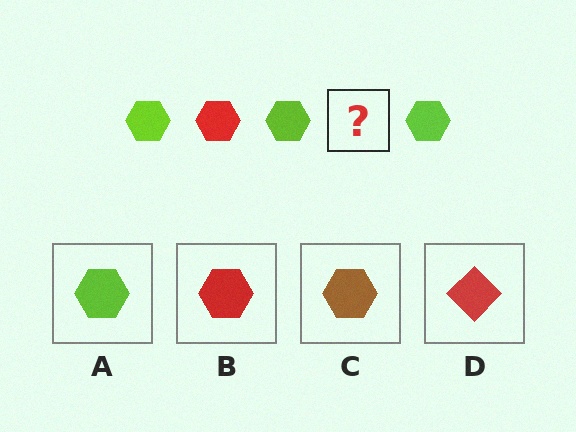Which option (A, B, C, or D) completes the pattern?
B.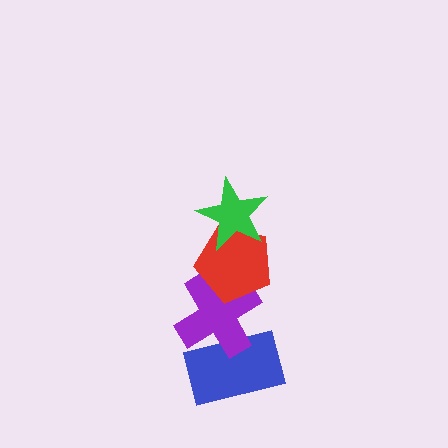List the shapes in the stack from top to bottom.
From top to bottom: the green star, the red pentagon, the purple cross, the blue rectangle.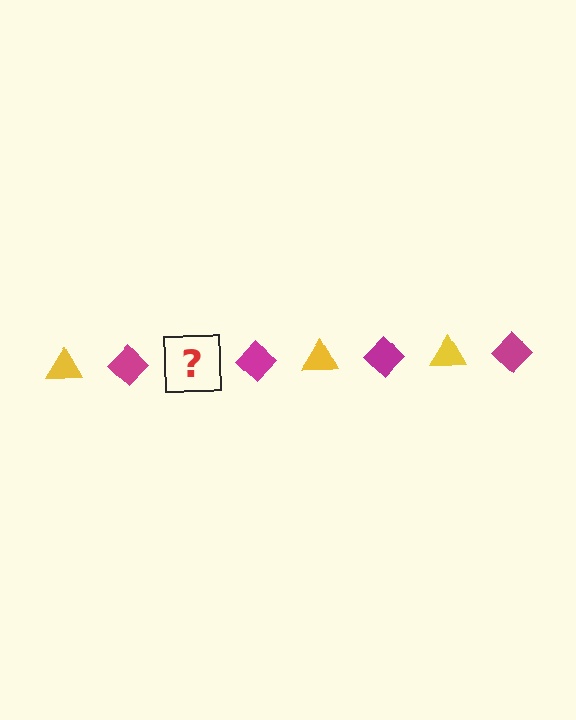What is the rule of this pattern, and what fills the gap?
The rule is that the pattern alternates between yellow triangle and magenta diamond. The gap should be filled with a yellow triangle.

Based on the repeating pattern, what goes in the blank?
The blank should be a yellow triangle.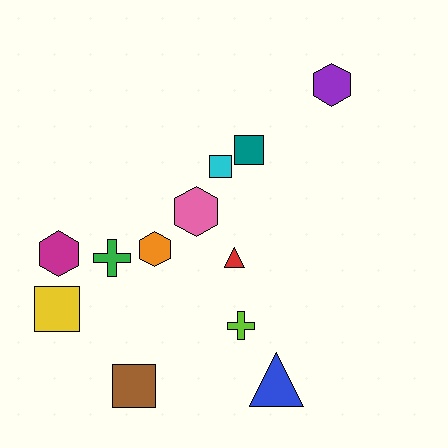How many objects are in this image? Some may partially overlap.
There are 12 objects.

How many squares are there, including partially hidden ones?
There are 4 squares.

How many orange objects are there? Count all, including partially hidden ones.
There is 1 orange object.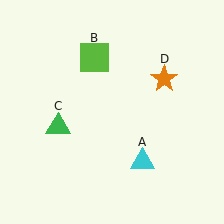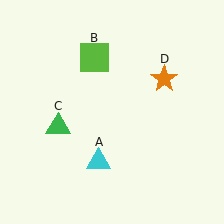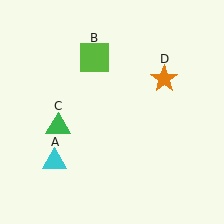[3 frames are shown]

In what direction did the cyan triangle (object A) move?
The cyan triangle (object A) moved left.